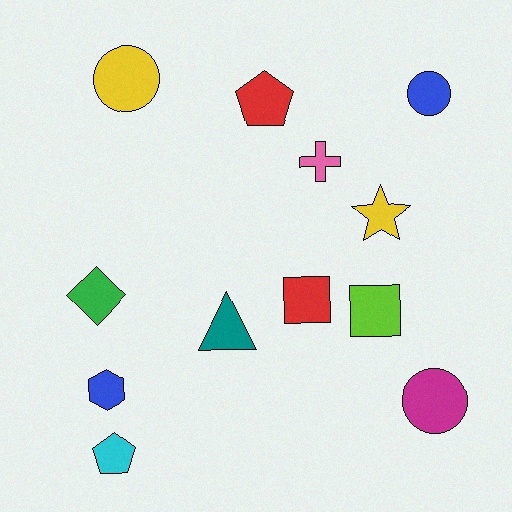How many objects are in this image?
There are 12 objects.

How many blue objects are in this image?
There are 2 blue objects.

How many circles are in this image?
There are 3 circles.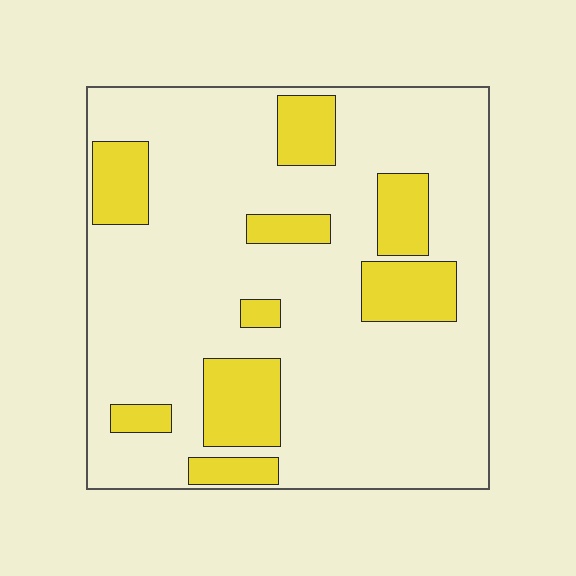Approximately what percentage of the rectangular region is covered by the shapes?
Approximately 20%.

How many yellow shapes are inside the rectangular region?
9.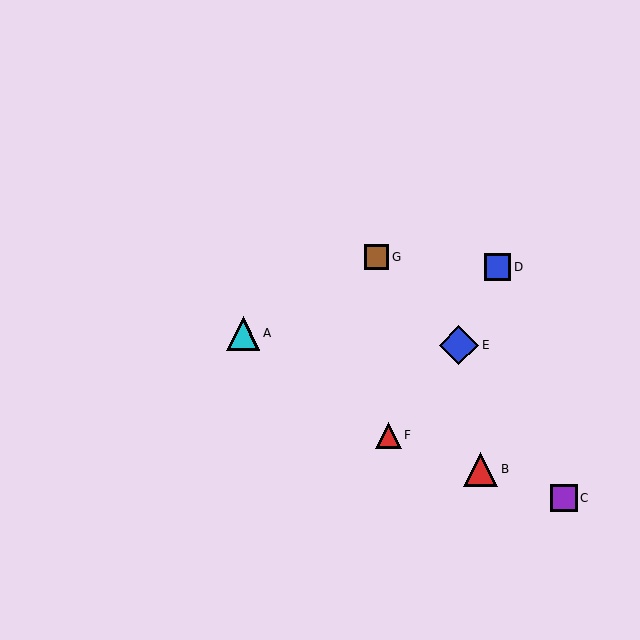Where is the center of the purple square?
The center of the purple square is at (564, 498).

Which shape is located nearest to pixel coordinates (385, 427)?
The red triangle (labeled F) at (389, 435) is nearest to that location.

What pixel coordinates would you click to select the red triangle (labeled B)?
Click at (480, 469) to select the red triangle B.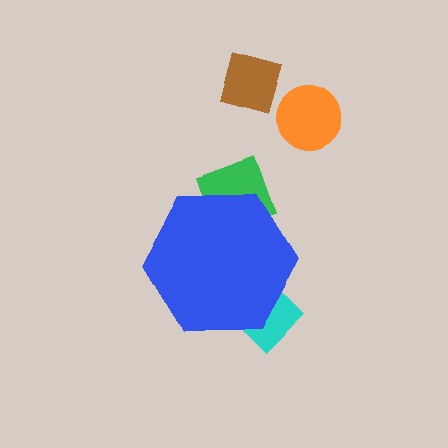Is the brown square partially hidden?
No, the brown square is fully visible.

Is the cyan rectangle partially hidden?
Yes, the cyan rectangle is partially hidden behind the blue hexagon.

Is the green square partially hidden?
Yes, the green square is partially hidden behind the blue hexagon.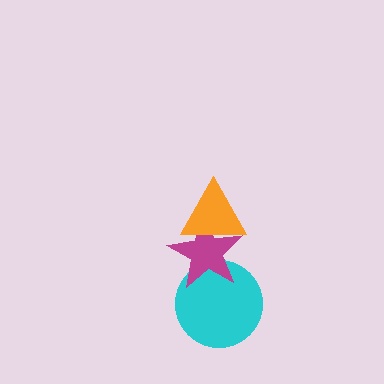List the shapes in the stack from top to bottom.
From top to bottom: the orange triangle, the magenta star, the cyan circle.